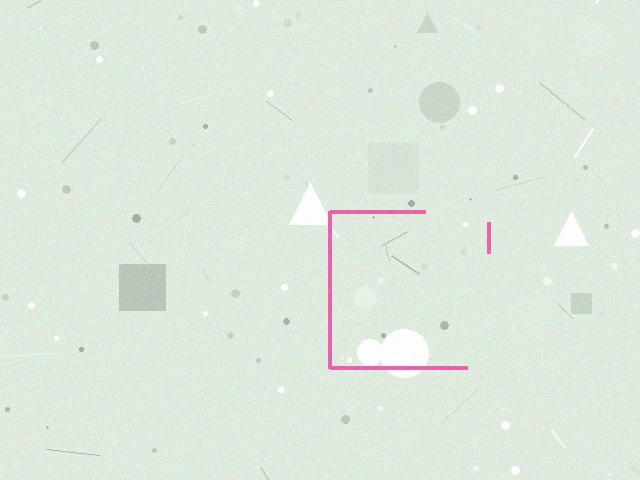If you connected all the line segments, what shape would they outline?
They would outline a square.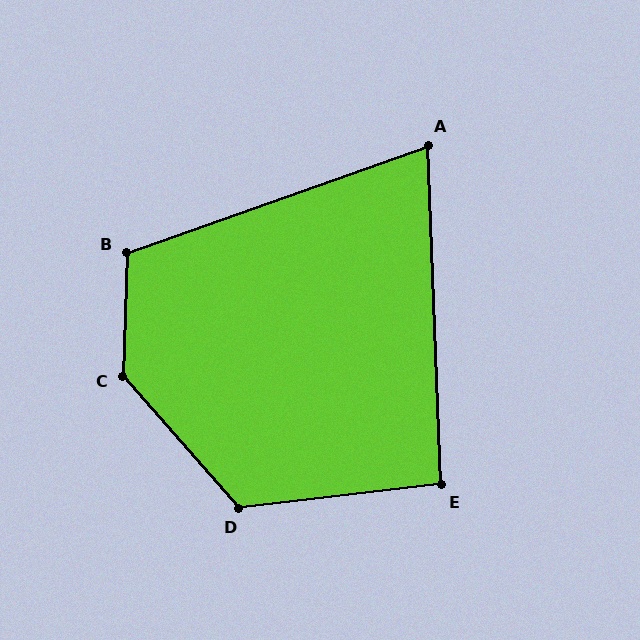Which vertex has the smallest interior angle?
A, at approximately 73 degrees.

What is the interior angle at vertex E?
Approximately 94 degrees (approximately right).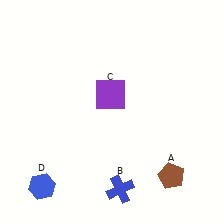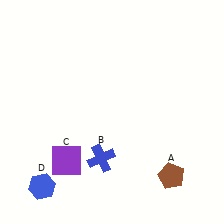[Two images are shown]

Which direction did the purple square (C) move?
The purple square (C) moved down.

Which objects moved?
The objects that moved are: the blue cross (B), the purple square (C).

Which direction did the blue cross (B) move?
The blue cross (B) moved up.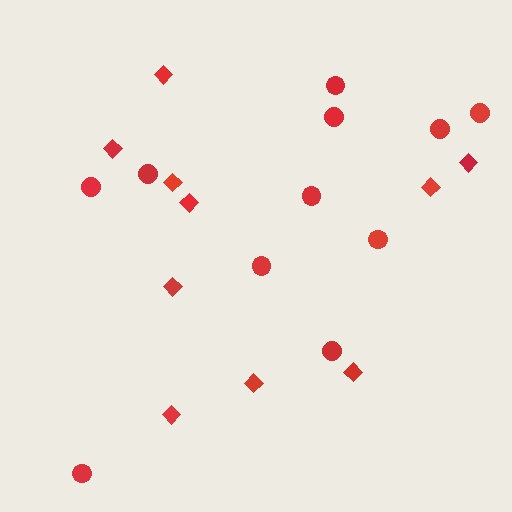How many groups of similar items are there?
There are 2 groups: one group of circles (11) and one group of diamonds (10).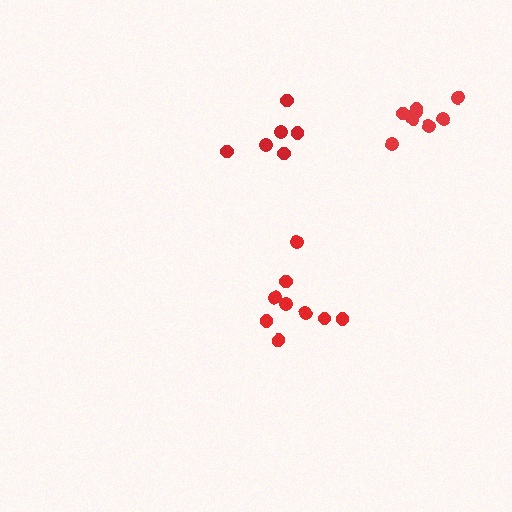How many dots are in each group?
Group 1: 9 dots, Group 2: 6 dots, Group 3: 8 dots (23 total).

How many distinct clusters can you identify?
There are 3 distinct clusters.